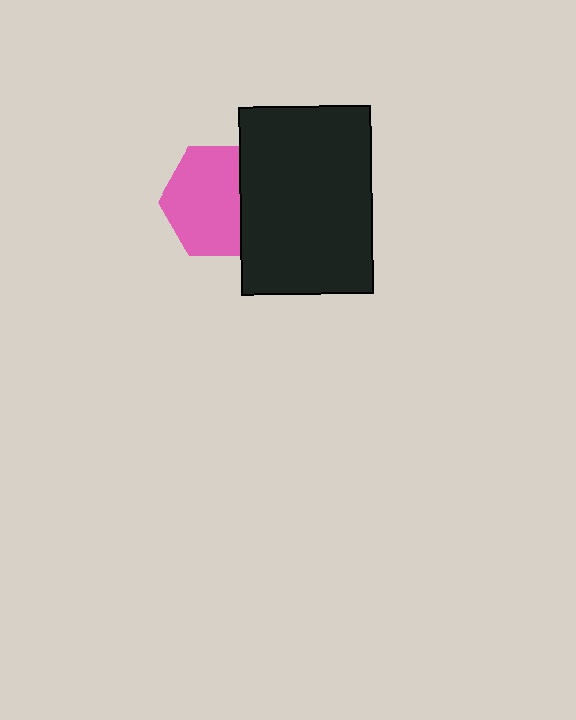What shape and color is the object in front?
The object in front is a black rectangle.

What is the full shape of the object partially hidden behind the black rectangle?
The partially hidden object is a pink hexagon.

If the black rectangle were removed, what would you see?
You would see the complete pink hexagon.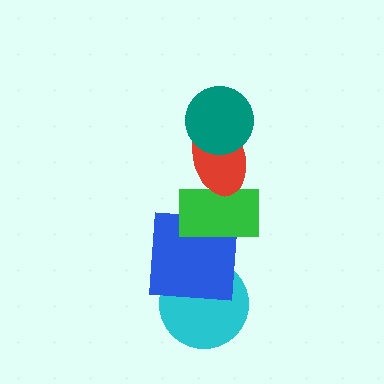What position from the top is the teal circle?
The teal circle is 1st from the top.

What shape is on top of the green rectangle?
The red ellipse is on top of the green rectangle.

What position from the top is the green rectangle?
The green rectangle is 3rd from the top.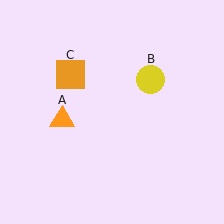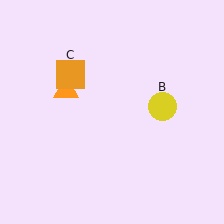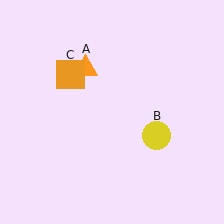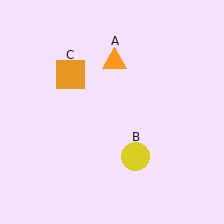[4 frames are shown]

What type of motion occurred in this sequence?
The orange triangle (object A), yellow circle (object B) rotated clockwise around the center of the scene.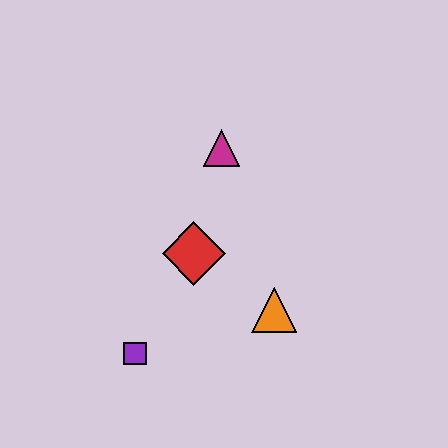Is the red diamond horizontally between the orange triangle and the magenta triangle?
No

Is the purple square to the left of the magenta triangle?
Yes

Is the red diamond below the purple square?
No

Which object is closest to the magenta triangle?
The red diamond is closest to the magenta triangle.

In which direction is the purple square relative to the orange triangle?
The purple square is to the left of the orange triangle.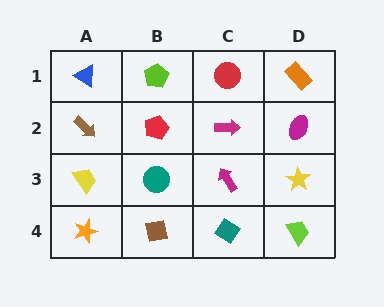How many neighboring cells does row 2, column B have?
4.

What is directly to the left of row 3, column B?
A yellow trapezoid.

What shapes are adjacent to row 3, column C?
A magenta arrow (row 2, column C), a teal diamond (row 4, column C), a teal circle (row 3, column B), a yellow star (row 3, column D).